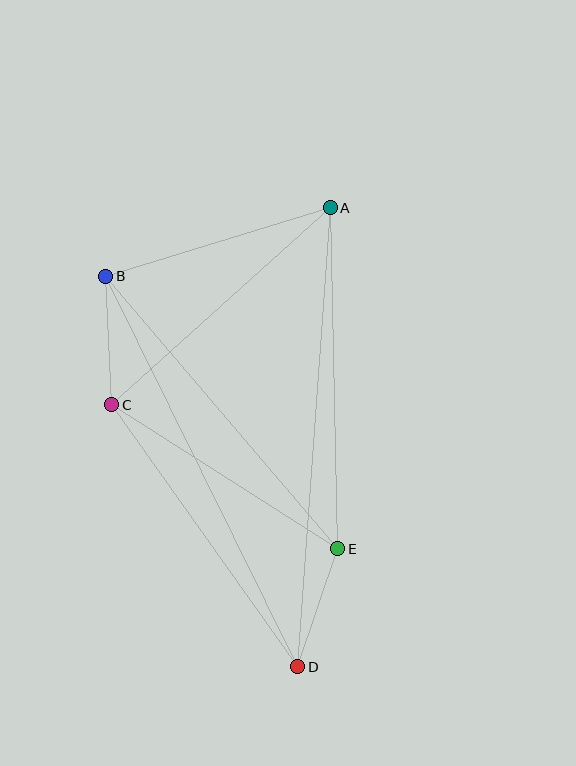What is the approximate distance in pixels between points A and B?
The distance between A and B is approximately 235 pixels.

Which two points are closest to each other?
Points D and E are closest to each other.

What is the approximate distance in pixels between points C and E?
The distance between C and E is approximately 268 pixels.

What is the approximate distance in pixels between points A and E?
The distance between A and E is approximately 341 pixels.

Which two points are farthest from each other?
Points A and D are farthest from each other.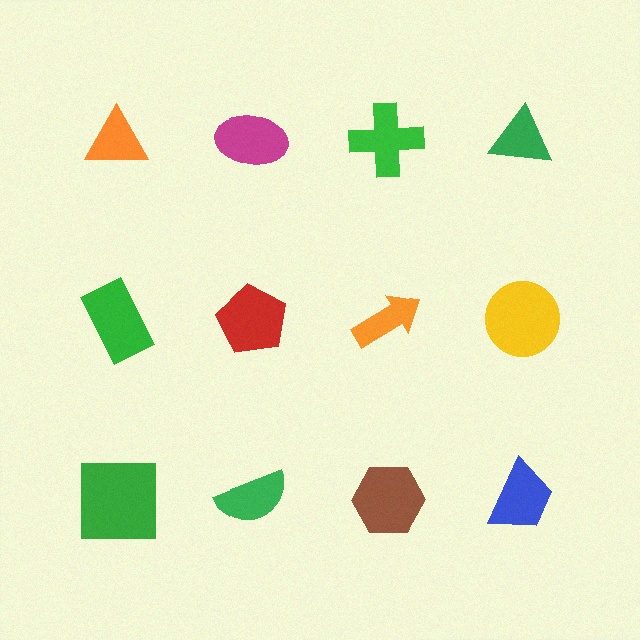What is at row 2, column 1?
A green rectangle.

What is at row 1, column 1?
An orange triangle.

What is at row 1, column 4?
A green triangle.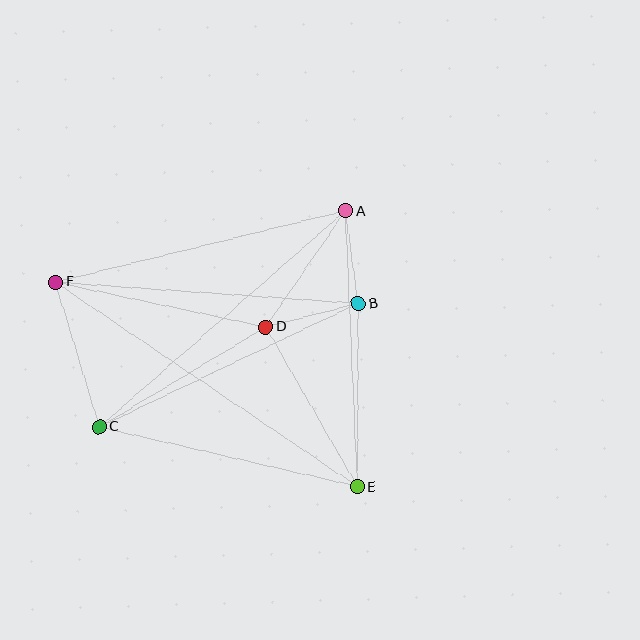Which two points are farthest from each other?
Points E and F are farthest from each other.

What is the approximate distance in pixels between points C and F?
The distance between C and F is approximately 151 pixels.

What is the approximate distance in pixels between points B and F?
The distance between B and F is approximately 304 pixels.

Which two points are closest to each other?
Points A and B are closest to each other.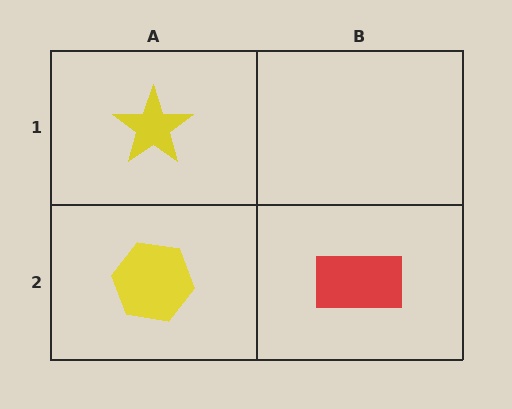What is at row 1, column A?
A yellow star.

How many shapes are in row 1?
1 shape.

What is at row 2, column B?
A red rectangle.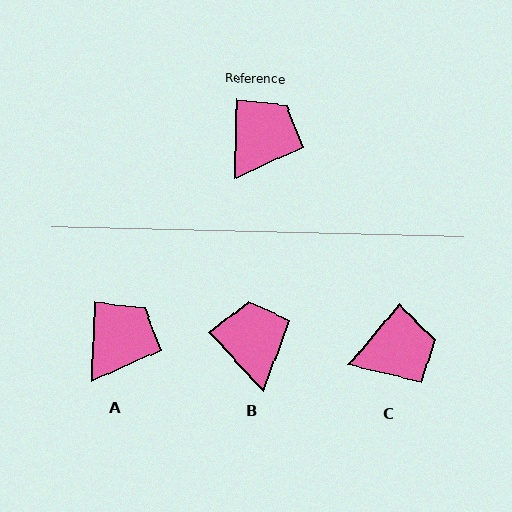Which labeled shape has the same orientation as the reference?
A.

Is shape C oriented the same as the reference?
No, it is off by about 38 degrees.